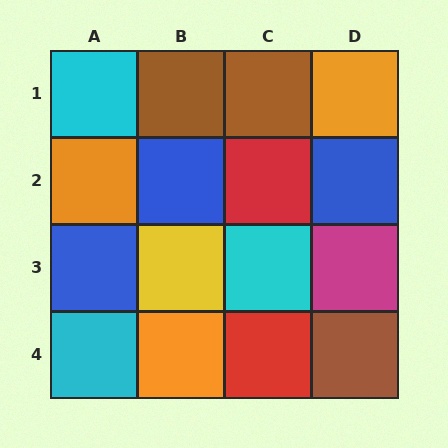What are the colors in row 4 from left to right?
Cyan, orange, red, brown.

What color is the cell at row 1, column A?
Cyan.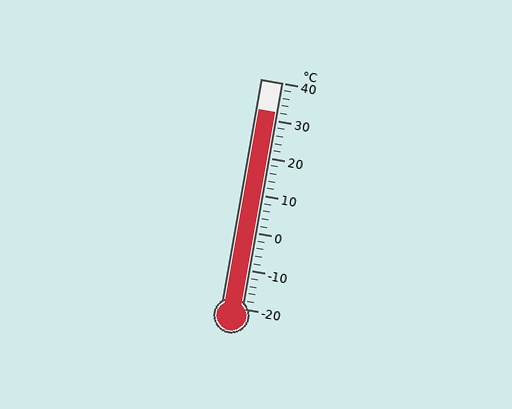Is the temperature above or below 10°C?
The temperature is above 10°C.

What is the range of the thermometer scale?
The thermometer scale ranges from -20°C to 40°C.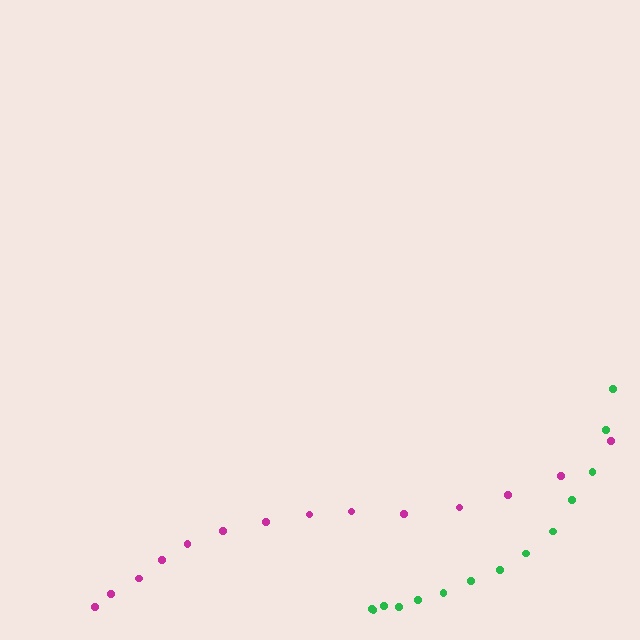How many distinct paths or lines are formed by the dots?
There are 2 distinct paths.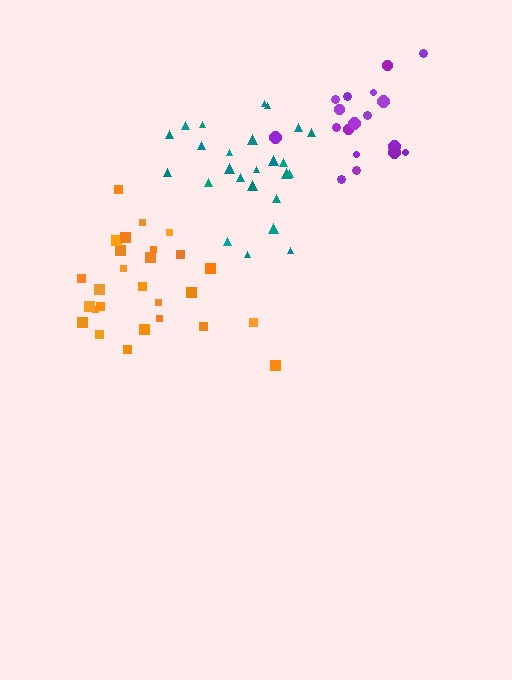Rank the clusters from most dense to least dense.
purple, teal, orange.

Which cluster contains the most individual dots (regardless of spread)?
Orange (27).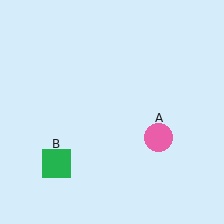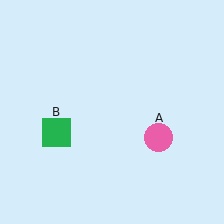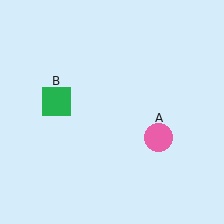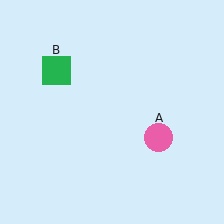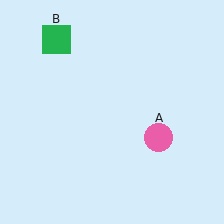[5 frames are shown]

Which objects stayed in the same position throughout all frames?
Pink circle (object A) remained stationary.